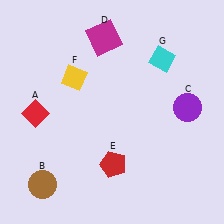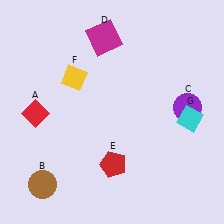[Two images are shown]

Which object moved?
The cyan diamond (G) moved down.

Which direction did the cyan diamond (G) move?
The cyan diamond (G) moved down.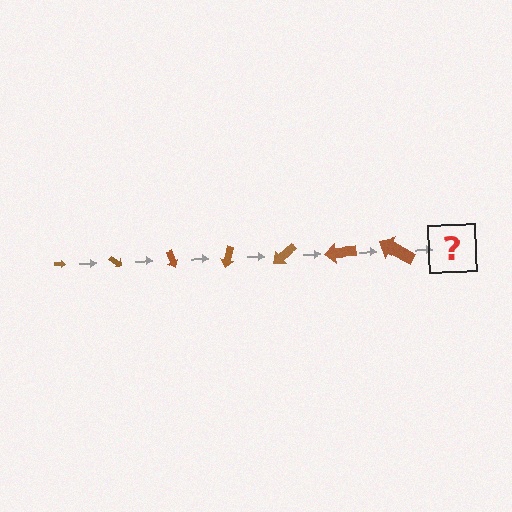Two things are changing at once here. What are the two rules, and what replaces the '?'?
The two rules are that the arrow grows larger each step and it rotates 35 degrees each step. The '?' should be an arrow, larger than the previous one and rotated 245 degrees from the start.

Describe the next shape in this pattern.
It should be an arrow, larger than the previous one and rotated 245 degrees from the start.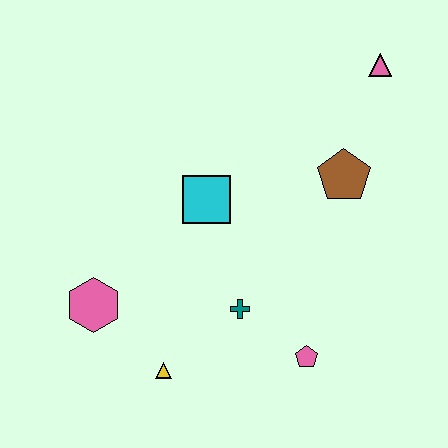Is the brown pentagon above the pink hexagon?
Yes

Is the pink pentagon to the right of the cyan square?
Yes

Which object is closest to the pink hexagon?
The yellow triangle is closest to the pink hexagon.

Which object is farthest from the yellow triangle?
The pink triangle is farthest from the yellow triangle.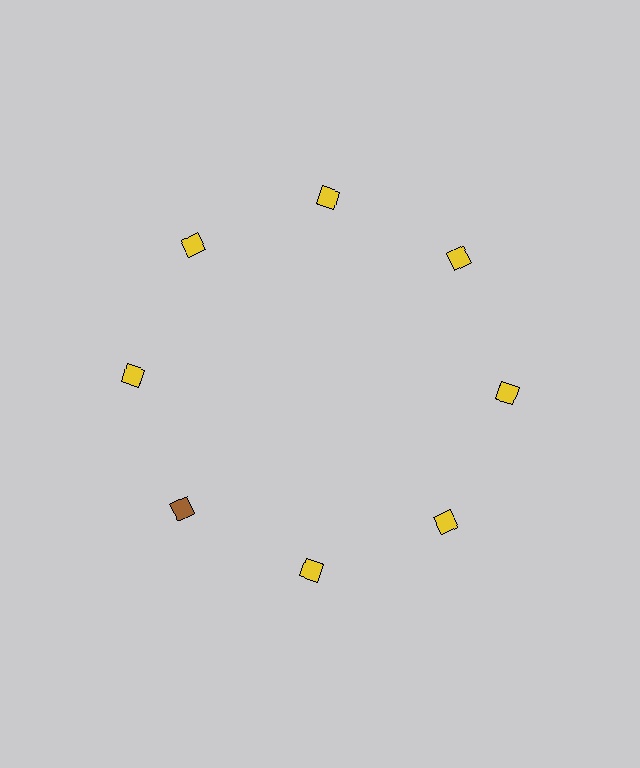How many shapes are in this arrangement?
There are 8 shapes arranged in a ring pattern.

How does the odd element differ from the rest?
It has a different color: brown instead of yellow.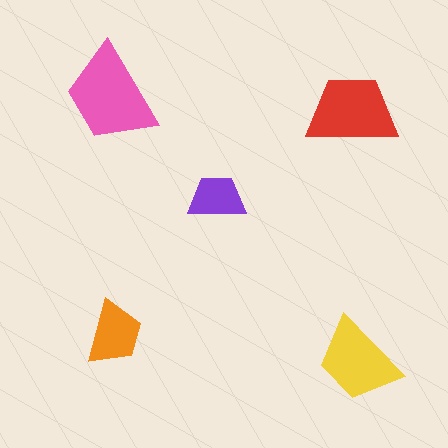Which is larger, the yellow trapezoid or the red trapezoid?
The red one.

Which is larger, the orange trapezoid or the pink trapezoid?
The pink one.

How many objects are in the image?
There are 5 objects in the image.